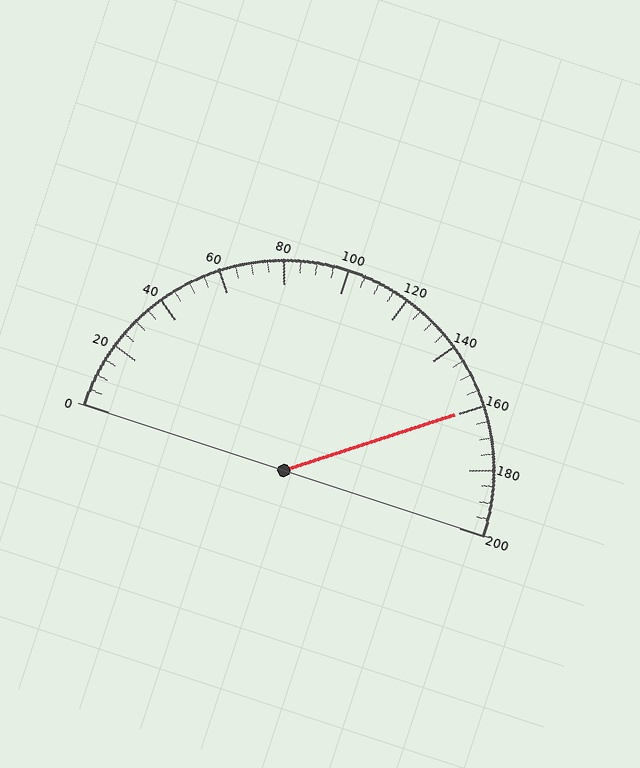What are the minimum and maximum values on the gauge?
The gauge ranges from 0 to 200.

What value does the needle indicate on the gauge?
The needle indicates approximately 160.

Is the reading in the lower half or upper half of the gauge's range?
The reading is in the upper half of the range (0 to 200).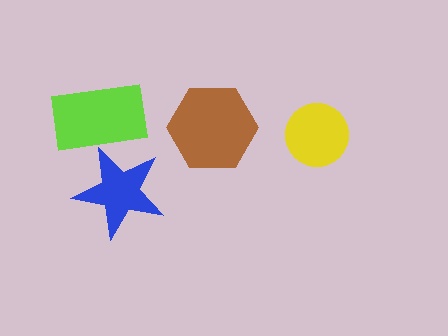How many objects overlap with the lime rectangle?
1 object overlaps with the lime rectangle.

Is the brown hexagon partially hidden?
No, no other shape covers it.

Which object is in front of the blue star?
The lime rectangle is in front of the blue star.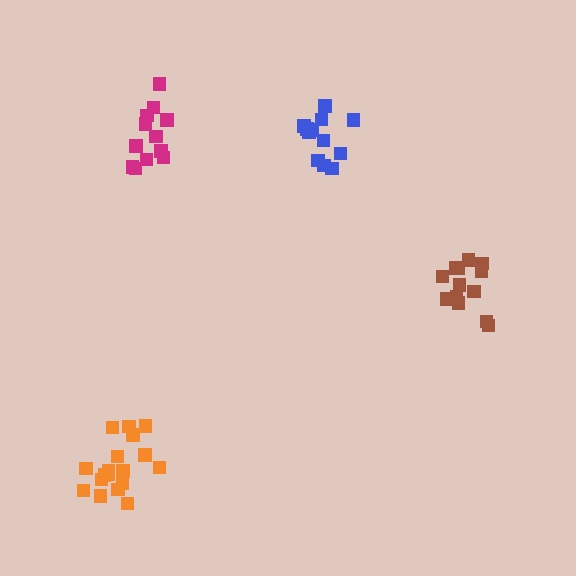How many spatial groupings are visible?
There are 4 spatial groupings.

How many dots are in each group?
Group 1: 12 dots, Group 2: 14 dots, Group 3: 12 dots, Group 4: 18 dots (56 total).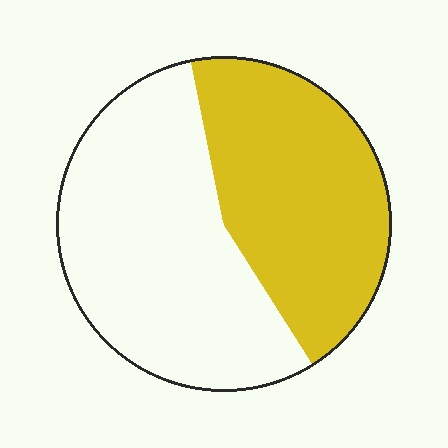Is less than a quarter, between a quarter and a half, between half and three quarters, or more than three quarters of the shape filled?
Between a quarter and a half.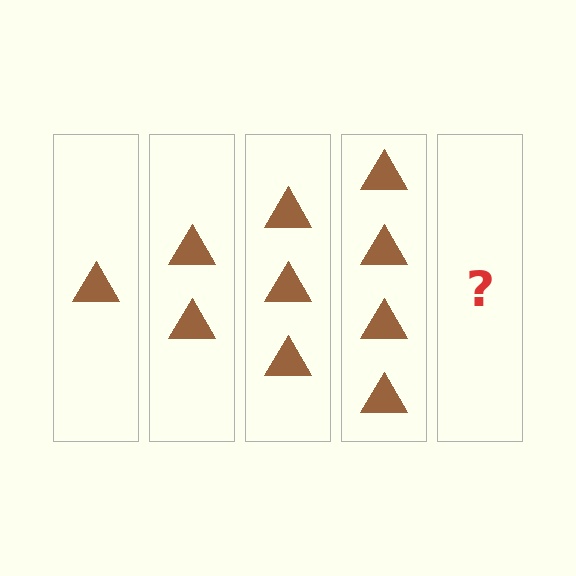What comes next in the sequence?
The next element should be 5 triangles.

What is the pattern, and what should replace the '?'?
The pattern is that each step adds one more triangle. The '?' should be 5 triangles.